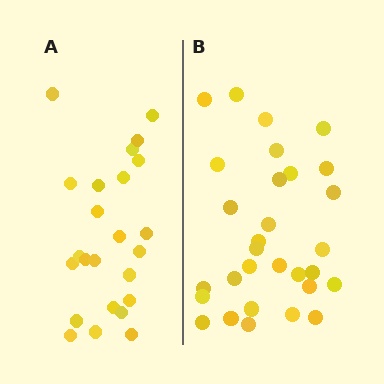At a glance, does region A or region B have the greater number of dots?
Region B (the right region) has more dots.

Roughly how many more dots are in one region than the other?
Region B has about 6 more dots than region A.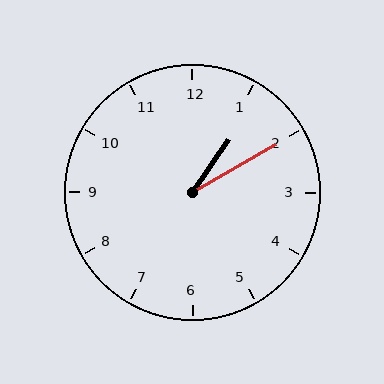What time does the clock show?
1:10.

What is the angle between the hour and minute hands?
Approximately 25 degrees.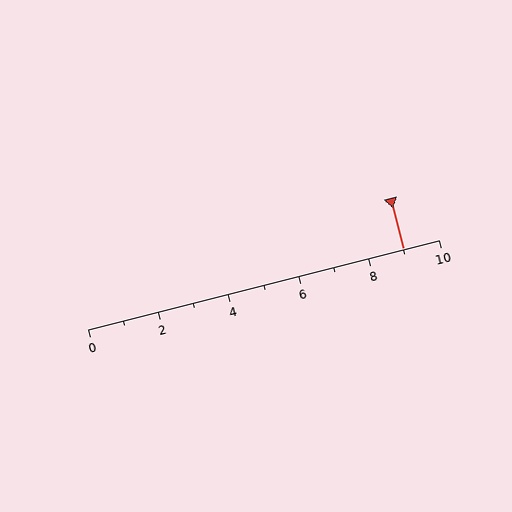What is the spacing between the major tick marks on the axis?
The major ticks are spaced 2 apart.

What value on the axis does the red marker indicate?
The marker indicates approximately 9.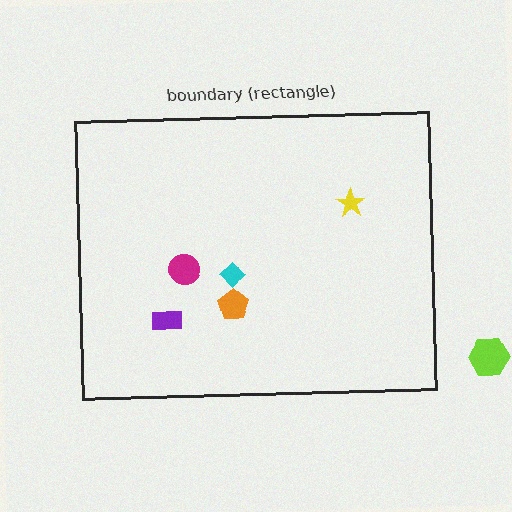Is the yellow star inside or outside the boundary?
Inside.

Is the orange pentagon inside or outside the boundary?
Inside.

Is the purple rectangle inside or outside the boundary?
Inside.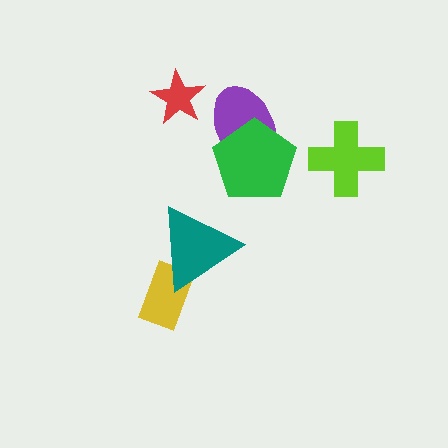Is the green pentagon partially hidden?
No, no other shape covers it.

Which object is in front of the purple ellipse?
The green pentagon is in front of the purple ellipse.